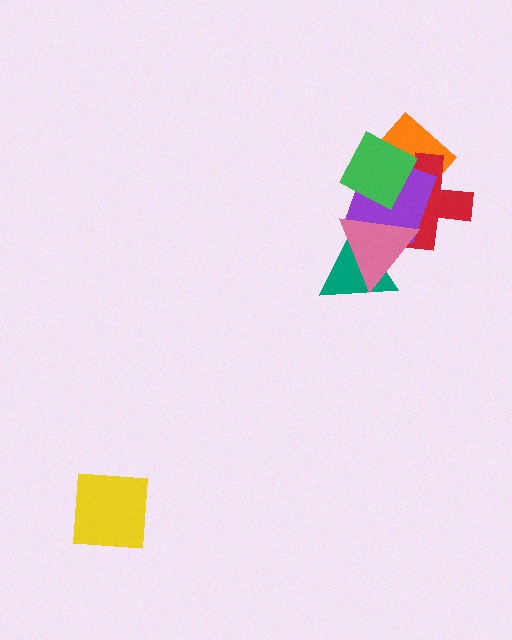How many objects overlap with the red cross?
4 objects overlap with the red cross.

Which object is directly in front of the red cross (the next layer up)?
The purple square is directly in front of the red cross.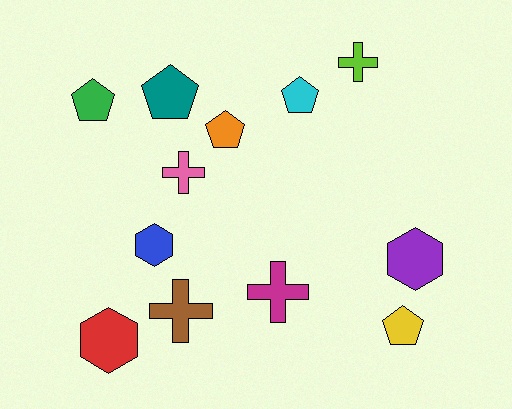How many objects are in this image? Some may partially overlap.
There are 12 objects.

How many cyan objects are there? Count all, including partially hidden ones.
There is 1 cyan object.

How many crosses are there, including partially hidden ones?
There are 4 crosses.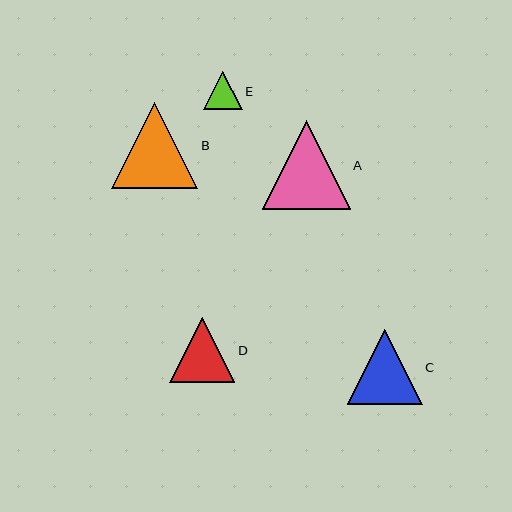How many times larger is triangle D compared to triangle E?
Triangle D is approximately 1.7 times the size of triangle E.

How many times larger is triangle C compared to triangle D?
Triangle C is approximately 1.1 times the size of triangle D.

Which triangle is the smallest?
Triangle E is the smallest with a size of approximately 39 pixels.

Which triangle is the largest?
Triangle A is the largest with a size of approximately 88 pixels.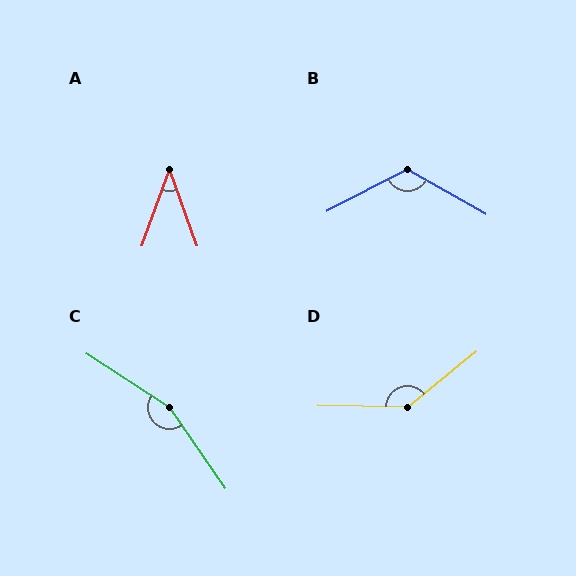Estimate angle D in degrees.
Approximately 140 degrees.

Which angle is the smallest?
A, at approximately 40 degrees.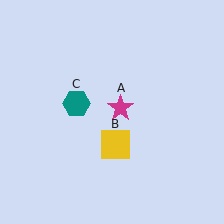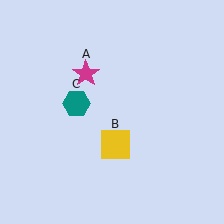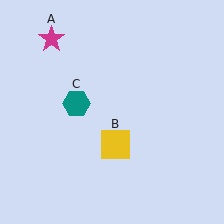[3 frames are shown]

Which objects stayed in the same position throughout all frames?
Yellow square (object B) and teal hexagon (object C) remained stationary.